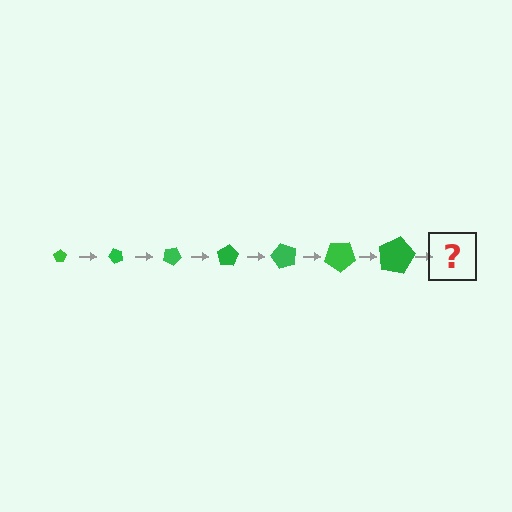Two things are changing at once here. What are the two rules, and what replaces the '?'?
The two rules are that the pentagon grows larger each step and it rotates 50 degrees each step. The '?' should be a pentagon, larger than the previous one and rotated 350 degrees from the start.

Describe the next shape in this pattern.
It should be a pentagon, larger than the previous one and rotated 350 degrees from the start.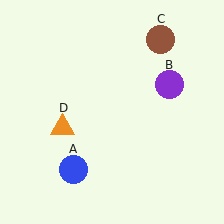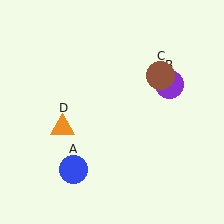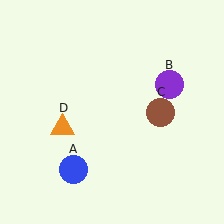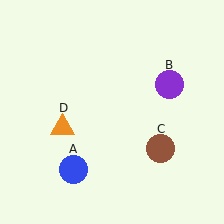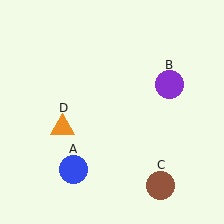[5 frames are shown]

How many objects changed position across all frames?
1 object changed position: brown circle (object C).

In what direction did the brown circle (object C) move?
The brown circle (object C) moved down.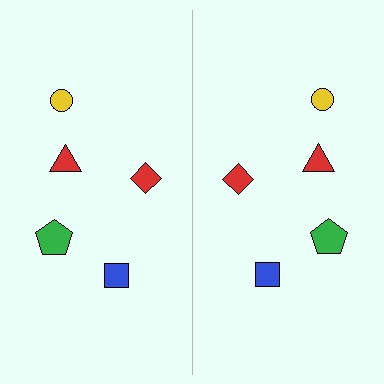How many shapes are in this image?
There are 10 shapes in this image.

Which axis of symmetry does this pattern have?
The pattern has a vertical axis of symmetry running through the center of the image.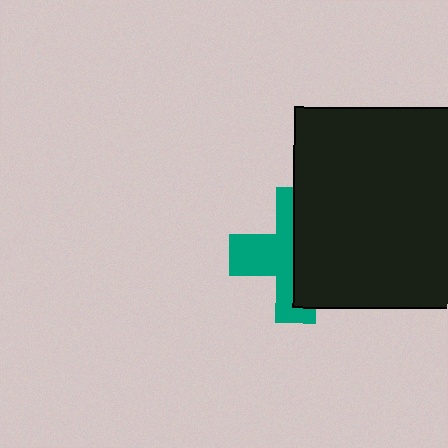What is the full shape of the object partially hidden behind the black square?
The partially hidden object is a teal cross.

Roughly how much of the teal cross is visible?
About half of it is visible (roughly 50%).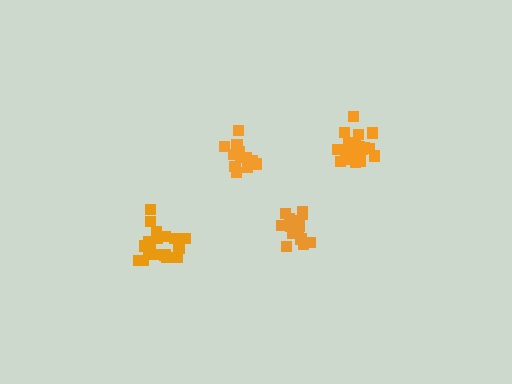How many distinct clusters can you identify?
There are 4 distinct clusters.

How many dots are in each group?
Group 1: 16 dots, Group 2: 20 dots, Group 3: 19 dots, Group 4: 15 dots (70 total).